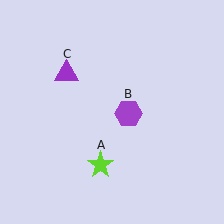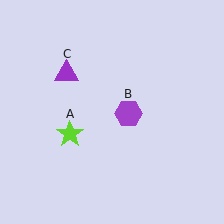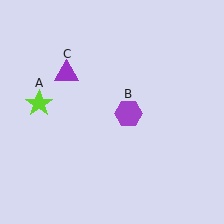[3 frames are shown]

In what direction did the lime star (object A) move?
The lime star (object A) moved up and to the left.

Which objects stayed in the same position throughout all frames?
Purple hexagon (object B) and purple triangle (object C) remained stationary.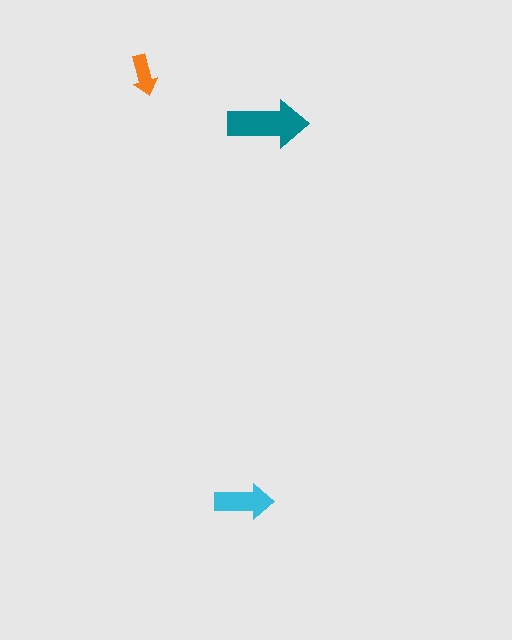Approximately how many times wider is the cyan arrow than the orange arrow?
About 1.5 times wider.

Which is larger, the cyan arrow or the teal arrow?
The teal one.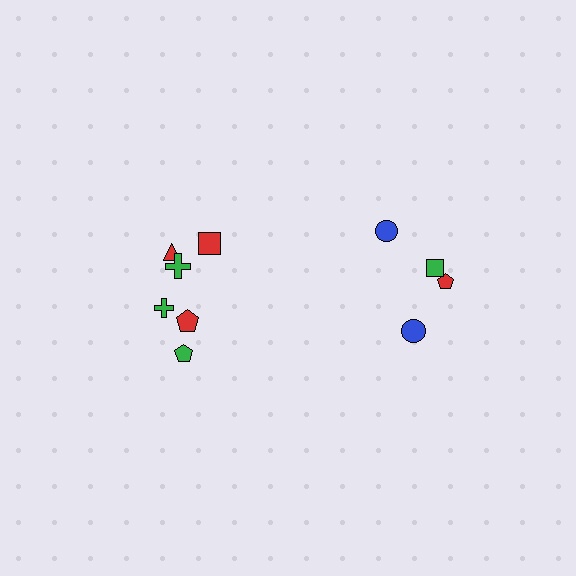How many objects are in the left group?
There are 6 objects.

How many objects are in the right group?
There are 4 objects.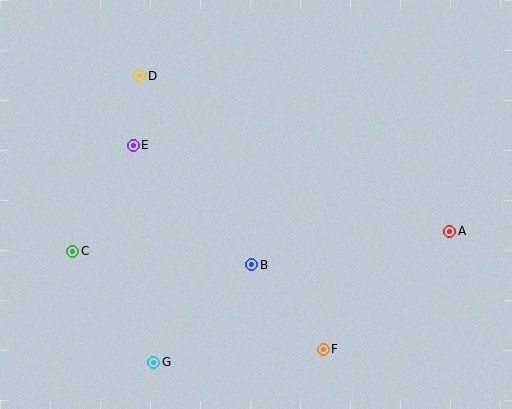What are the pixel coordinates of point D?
Point D is at (140, 76).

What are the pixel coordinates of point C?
Point C is at (73, 251).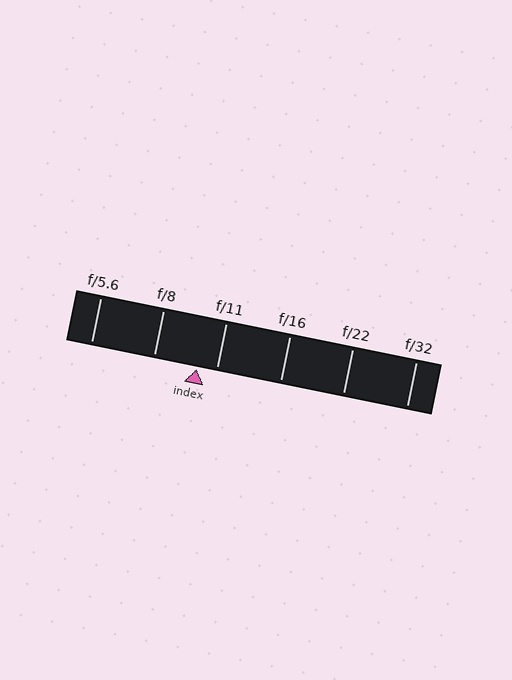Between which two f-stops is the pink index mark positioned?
The index mark is between f/8 and f/11.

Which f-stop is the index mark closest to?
The index mark is closest to f/11.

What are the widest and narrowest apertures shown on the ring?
The widest aperture shown is f/5.6 and the narrowest is f/32.